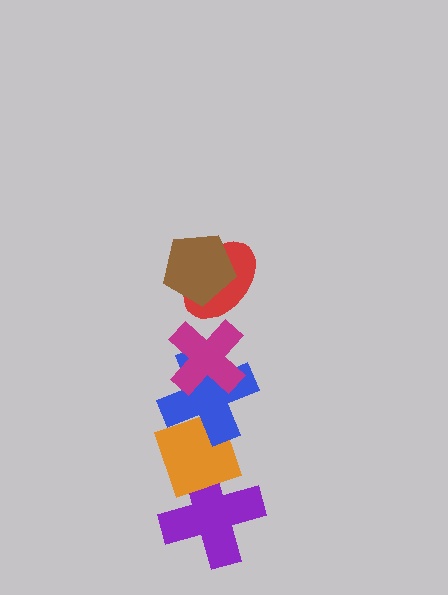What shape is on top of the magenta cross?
The red ellipse is on top of the magenta cross.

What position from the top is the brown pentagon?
The brown pentagon is 1st from the top.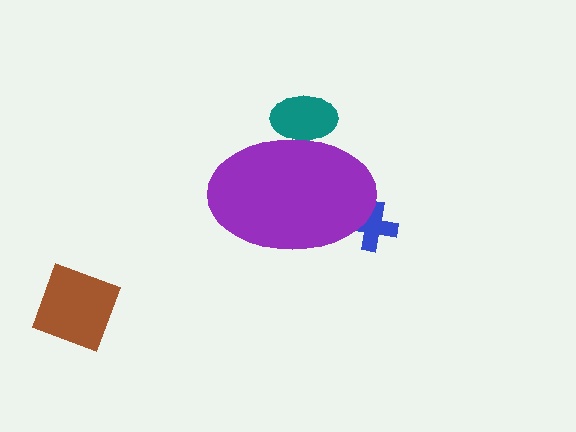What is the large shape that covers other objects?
A purple ellipse.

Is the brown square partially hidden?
No, the brown square is fully visible.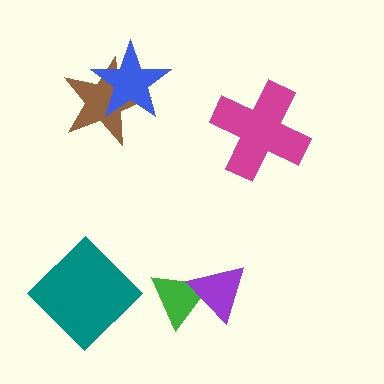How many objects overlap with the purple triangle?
1 object overlaps with the purple triangle.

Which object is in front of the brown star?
The blue star is in front of the brown star.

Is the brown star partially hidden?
Yes, it is partially covered by another shape.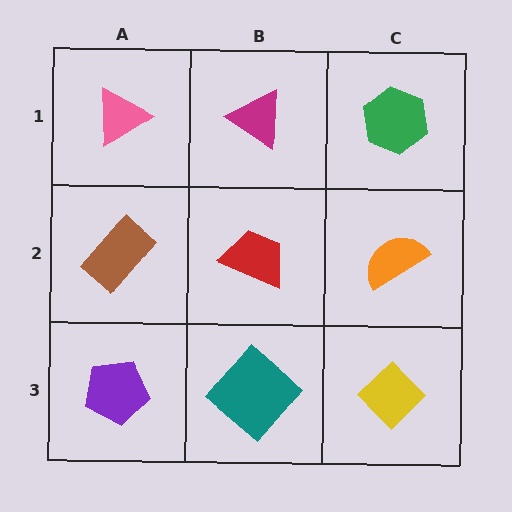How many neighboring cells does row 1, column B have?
3.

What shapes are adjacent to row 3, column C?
An orange semicircle (row 2, column C), a teal diamond (row 3, column B).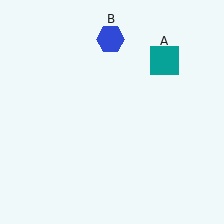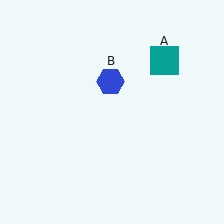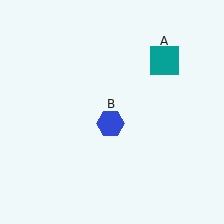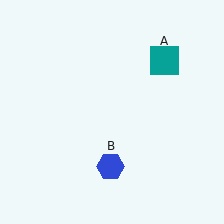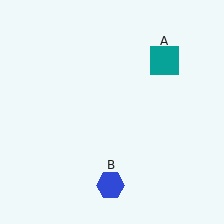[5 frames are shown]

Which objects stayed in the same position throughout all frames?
Teal square (object A) remained stationary.